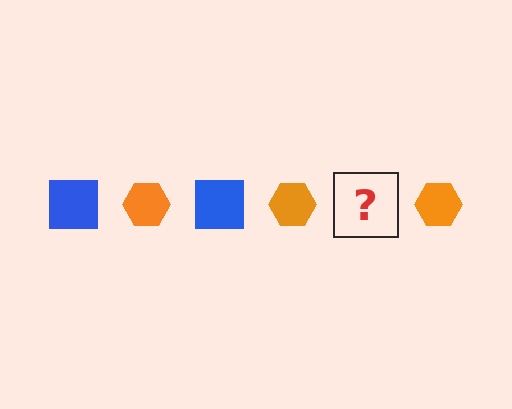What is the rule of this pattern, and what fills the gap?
The rule is that the pattern alternates between blue square and orange hexagon. The gap should be filled with a blue square.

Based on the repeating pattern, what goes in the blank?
The blank should be a blue square.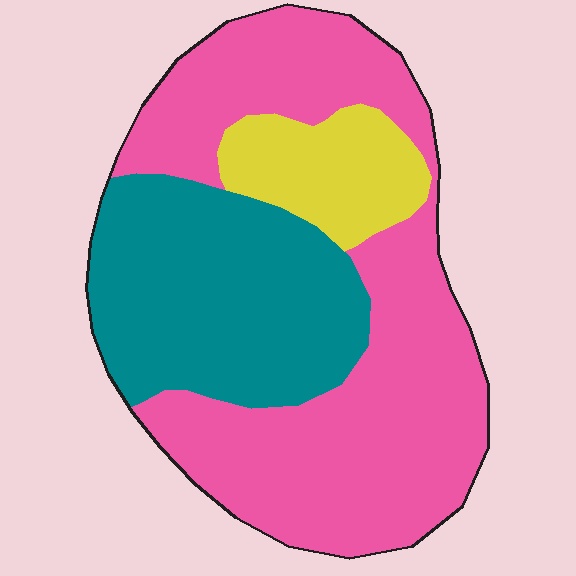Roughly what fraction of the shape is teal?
Teal covers 32% of the shape.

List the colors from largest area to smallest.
From largest to smallest: pink, teal, yellow.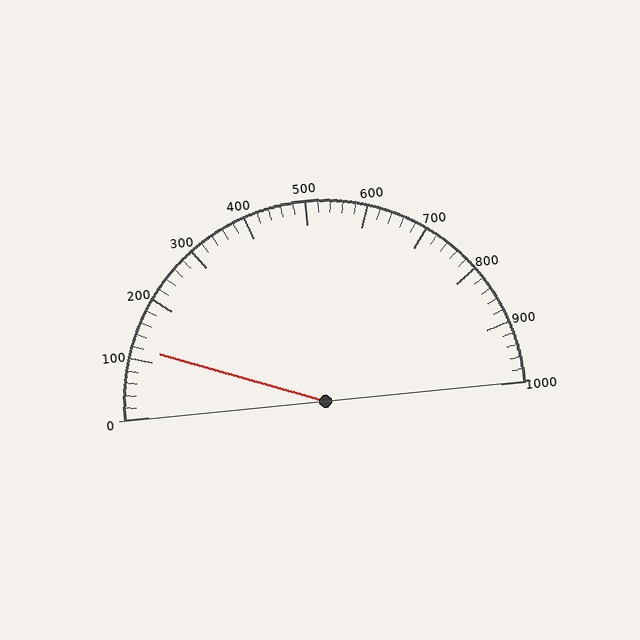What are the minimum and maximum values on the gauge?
The gauge ranges from 0 to 1000.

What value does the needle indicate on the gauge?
The needle indicates approximately 120.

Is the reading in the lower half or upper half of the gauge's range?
The reading is in the lower half of the range (0 to 1000).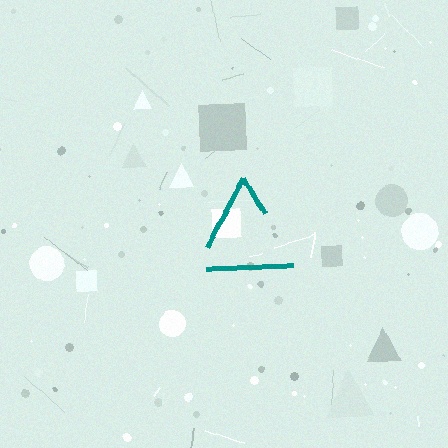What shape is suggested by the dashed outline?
The dashed outline suggests a triangle.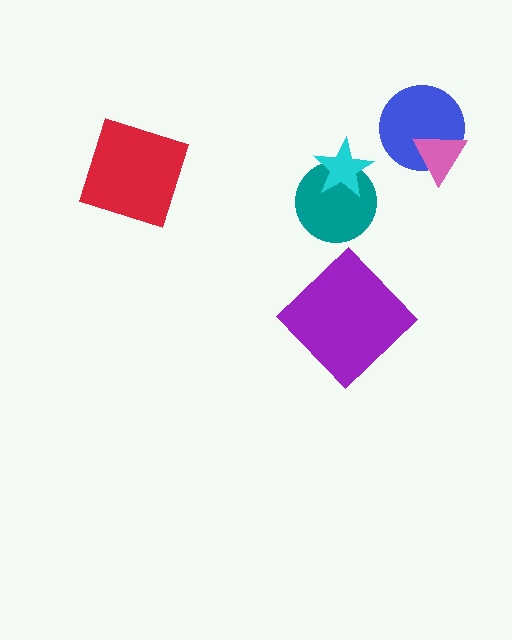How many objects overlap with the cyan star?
1 object overlaps with the cyan star.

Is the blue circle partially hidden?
Yes, it is partially covered by another shape.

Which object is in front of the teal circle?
The cyan star is in front of the teal circle.